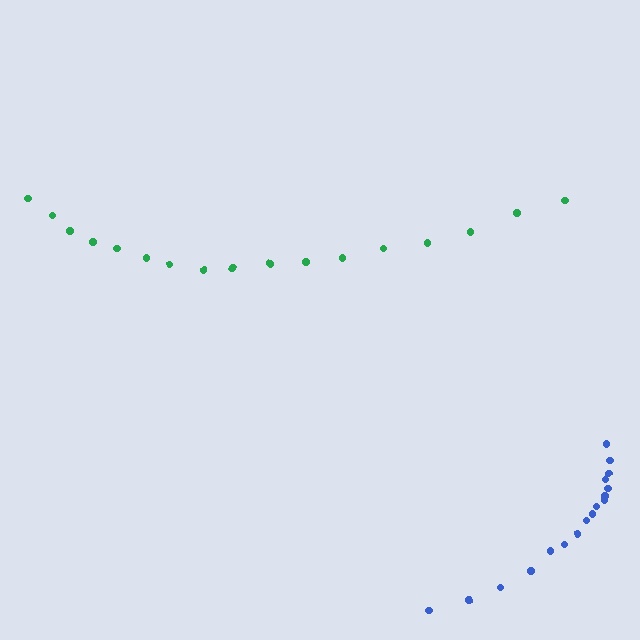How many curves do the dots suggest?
There are 2 distinct paths.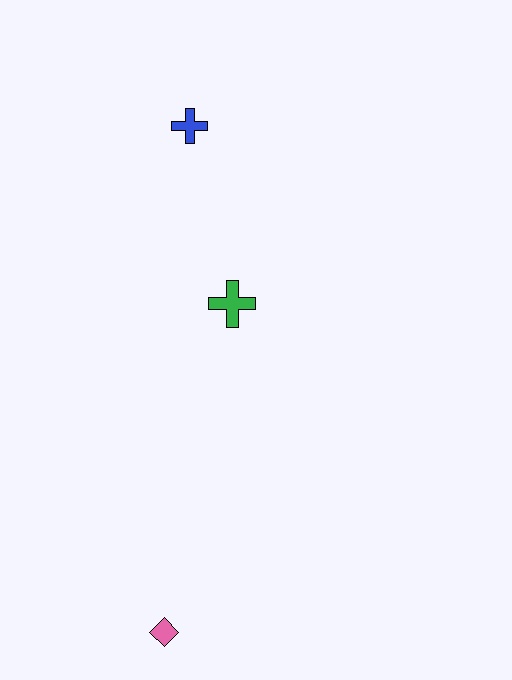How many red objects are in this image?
There are no red objects.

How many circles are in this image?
There are no circles.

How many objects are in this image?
There are 3 objects.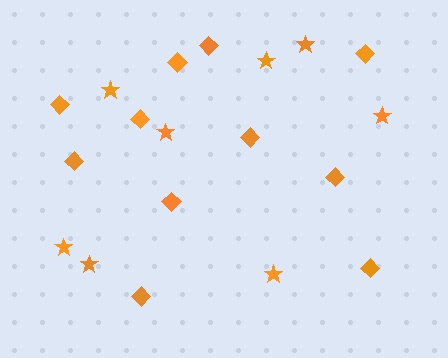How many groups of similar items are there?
There are 2 groups: one group of diamonds (11) and one group of stars (8).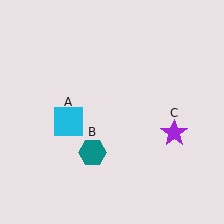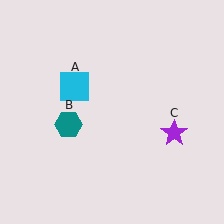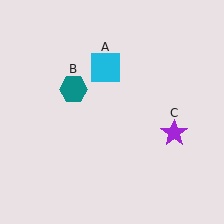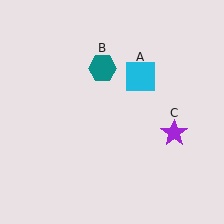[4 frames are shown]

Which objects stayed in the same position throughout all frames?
Purple star (object C) remained stationary.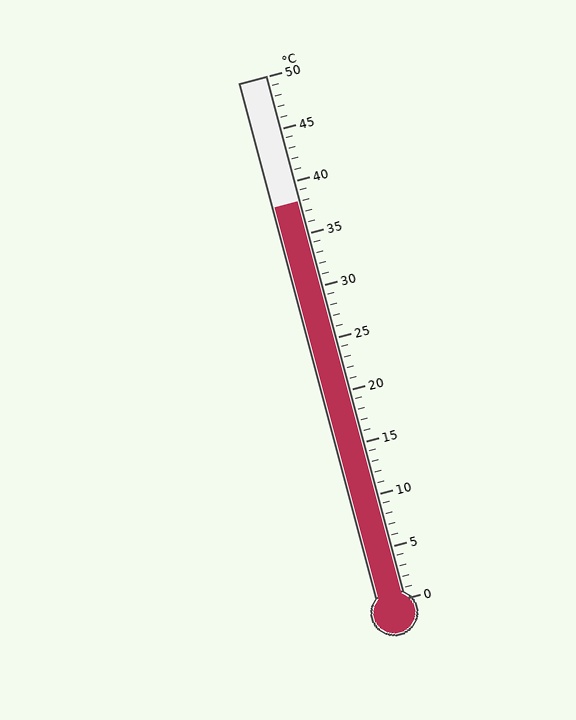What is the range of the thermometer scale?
The thermometer scale ranges from 0°C to 50°C.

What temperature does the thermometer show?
The thermometer shows approximately 38°C.